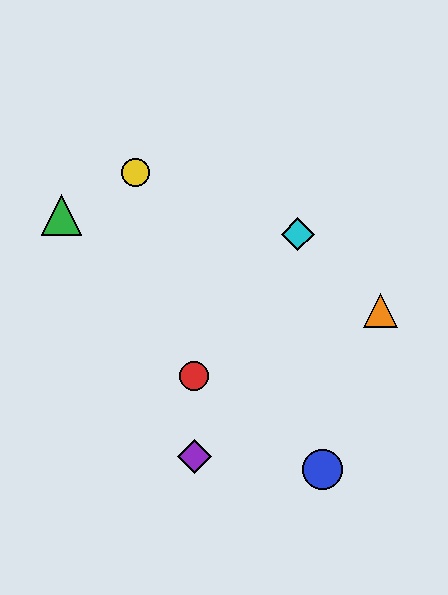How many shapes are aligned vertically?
2 shapes (the red circle, the purple diamond) are aligned vertically.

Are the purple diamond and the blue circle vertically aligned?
No, the purple diamond is at x≈194 and the blue circle is at x≈323.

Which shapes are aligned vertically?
The red circle, the purple diamond are aligned vertically.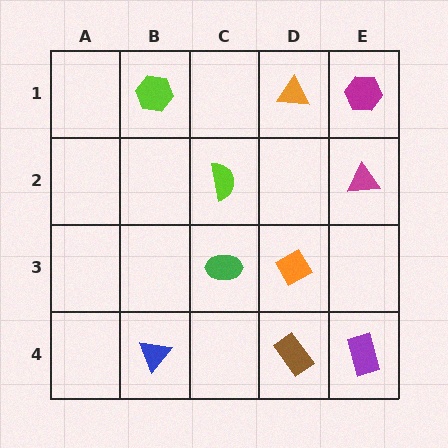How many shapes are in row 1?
3 shapes.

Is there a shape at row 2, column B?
No, that cell is empty.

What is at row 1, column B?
A lime hexagon.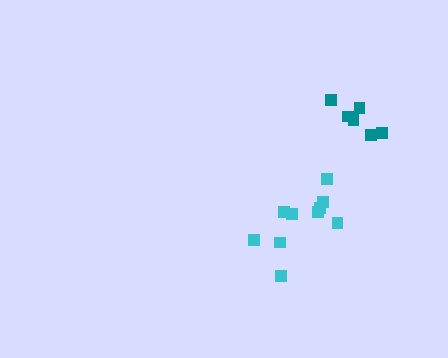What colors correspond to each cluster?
The clusters are colored: teal, cyan.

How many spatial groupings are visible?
There are 2 spatial groupings.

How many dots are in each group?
Group 1: 6 dots, Group 2: 10 dots (16 total).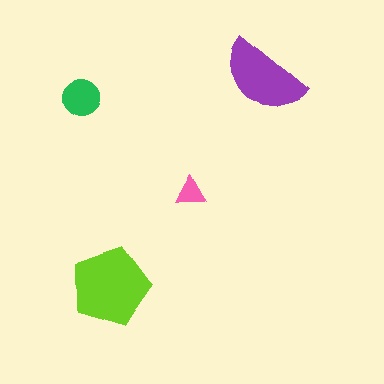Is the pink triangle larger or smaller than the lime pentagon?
Smaller.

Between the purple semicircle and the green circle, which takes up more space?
The purple semicircle.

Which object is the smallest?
The pink triangle.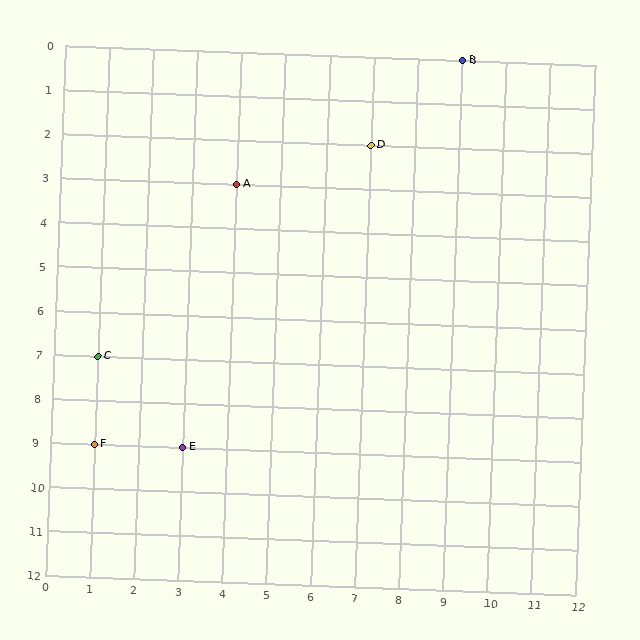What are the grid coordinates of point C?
Point C is at grid coordinates (1, 7).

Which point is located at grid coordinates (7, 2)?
Point D is at (7, 2).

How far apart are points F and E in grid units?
Points F and E are 2 columns apart.